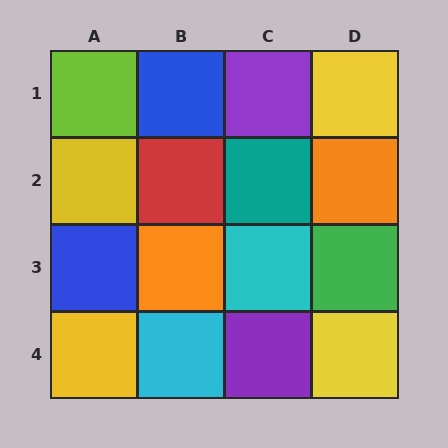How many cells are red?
1 cell is red.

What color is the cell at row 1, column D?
Yellow.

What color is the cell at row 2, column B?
Red.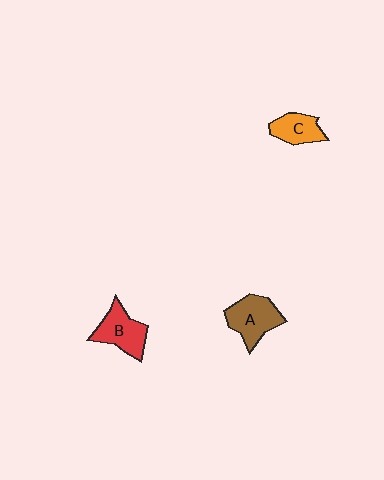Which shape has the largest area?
Shape A (brown).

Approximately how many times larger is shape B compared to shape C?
Approximately 1.3 times.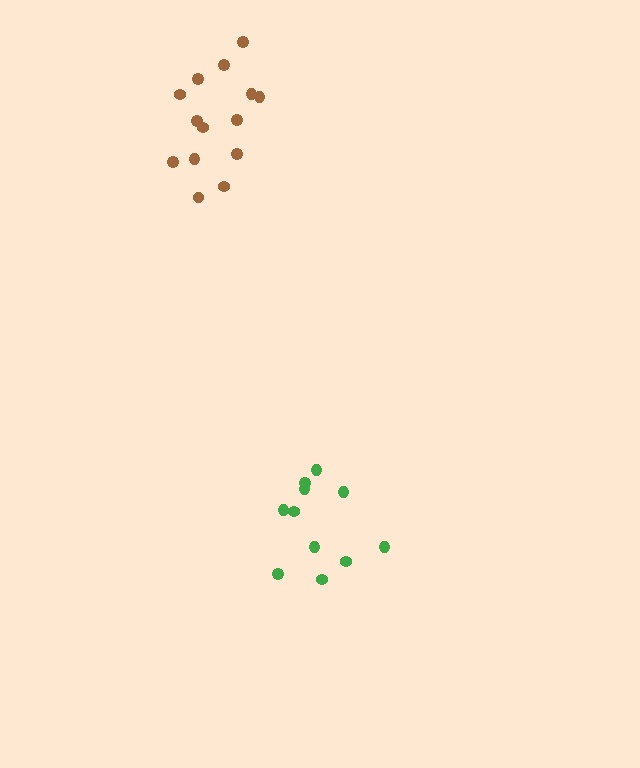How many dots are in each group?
Group 1: 14 dots, Group 2: 11 dots (25 total).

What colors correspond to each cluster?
The clusters are colored: brown, green.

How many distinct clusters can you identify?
There are 2 distinct clusters.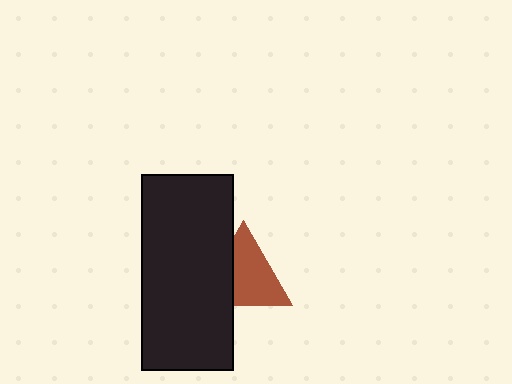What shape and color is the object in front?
The object in front is a black rectangle.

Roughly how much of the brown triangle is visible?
Most of it is visible (roughly 68%).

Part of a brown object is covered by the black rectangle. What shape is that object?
It is a triangle.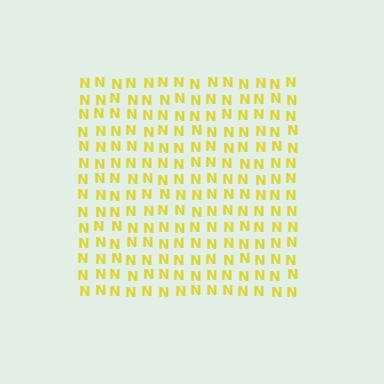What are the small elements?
The small elements are letter N's.